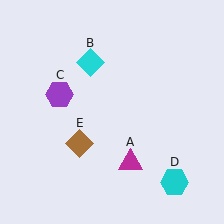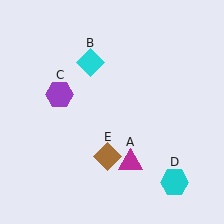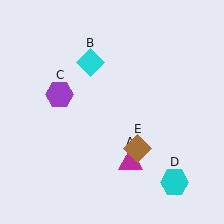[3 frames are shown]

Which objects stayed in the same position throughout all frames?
Magenta triangle (object A) and cyan diamond (object B) and purple hexagon (object C) and cyan hexagon (object D) remained stationary.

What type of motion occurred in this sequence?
The brown diamond (object E) rotated counterclockwise around the center of the scene.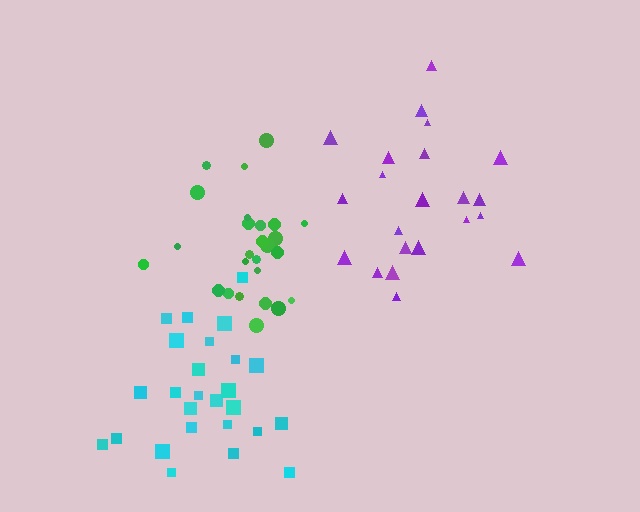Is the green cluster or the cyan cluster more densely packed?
Green.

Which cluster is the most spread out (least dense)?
Purple.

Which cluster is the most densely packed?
Green.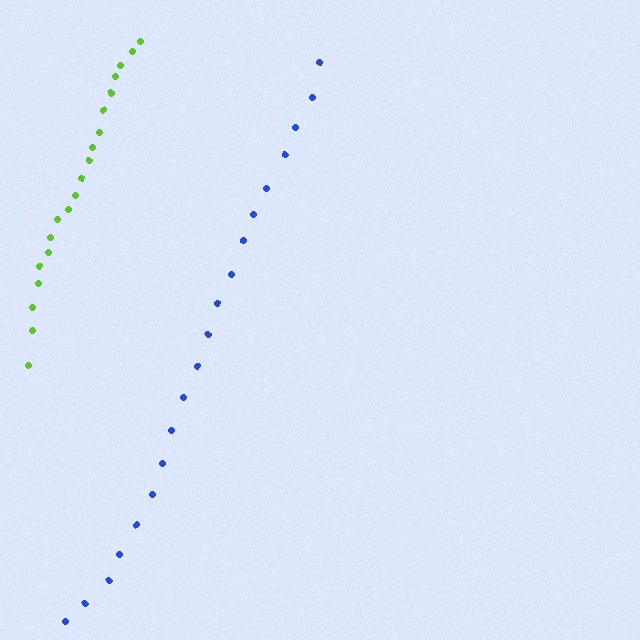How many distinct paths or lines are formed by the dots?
There are 2 distinct paths.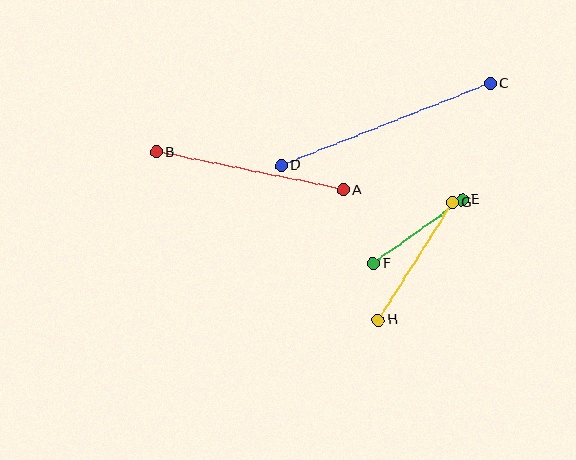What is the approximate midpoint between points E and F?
The midpoint is at approximately (418, 232) pixels.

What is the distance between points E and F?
The distance is approximately 110 pixels.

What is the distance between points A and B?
The distance is approximately 191 pixels.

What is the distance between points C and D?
The distance is approximately 224 pixels.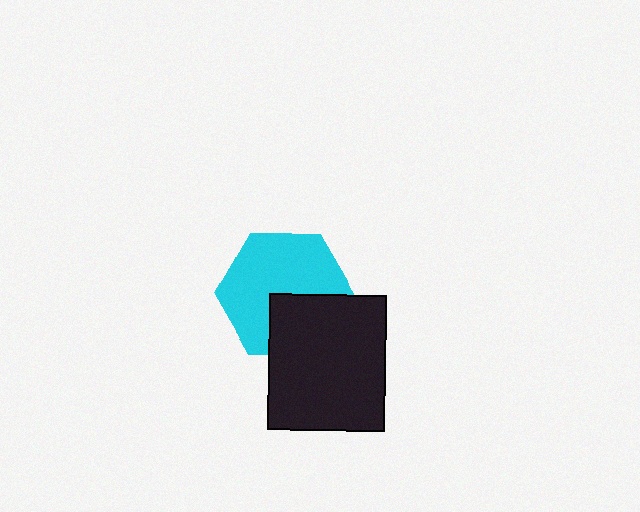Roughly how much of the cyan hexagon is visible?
Most of it is visible (roughly 67%).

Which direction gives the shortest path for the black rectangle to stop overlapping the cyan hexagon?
Moving down gives the shortest separation.